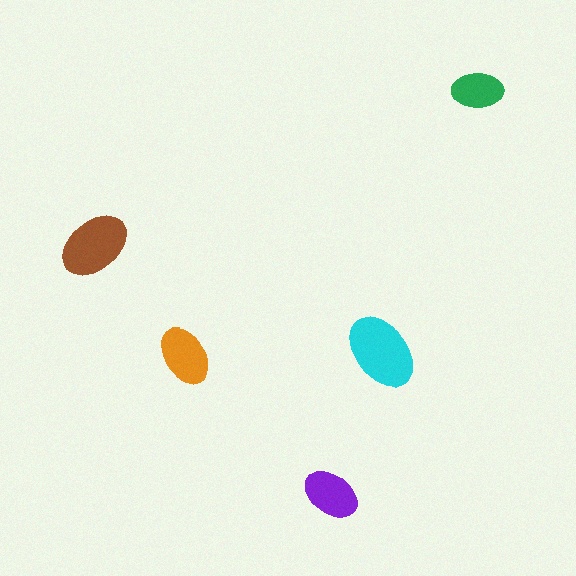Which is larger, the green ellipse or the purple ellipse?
The purple one.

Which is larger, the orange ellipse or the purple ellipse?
The orange one.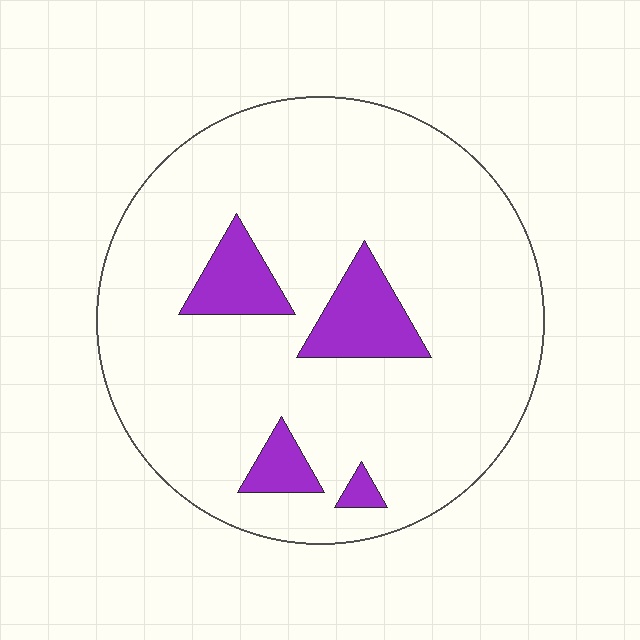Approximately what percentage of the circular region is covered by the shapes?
Approximately 10%.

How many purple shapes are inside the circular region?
4.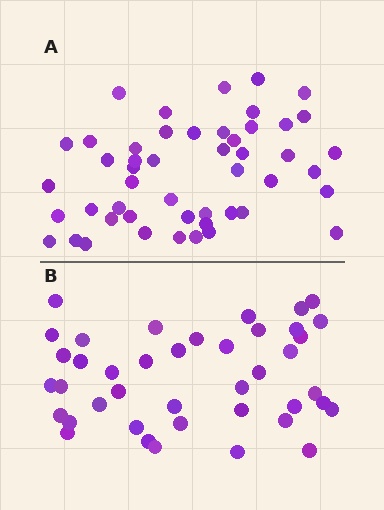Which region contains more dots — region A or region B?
Region A (the top region) has more dots.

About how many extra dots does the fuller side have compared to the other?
Region A has roughly 8 or so more dots than region B.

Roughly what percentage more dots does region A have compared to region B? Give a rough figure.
About 20% more.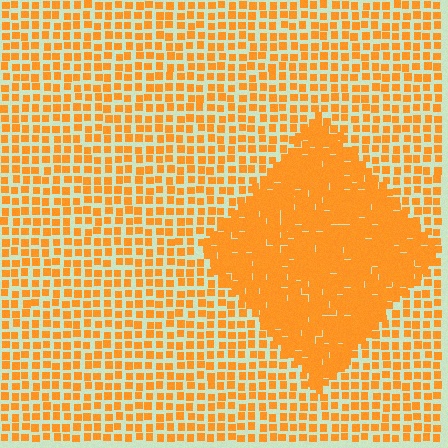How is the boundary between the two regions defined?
The boundary is defined by a change in element density (approximately 2.2x ratio). All elements are the same color, size, and shape.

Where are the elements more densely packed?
The elements are more densely packed inside the diamond boundary.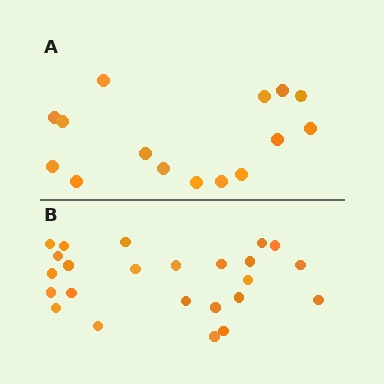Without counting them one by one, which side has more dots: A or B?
Region B (the bottom region) has more dots.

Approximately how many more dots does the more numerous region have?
Region B has roughly 8 or so more dots than region A.